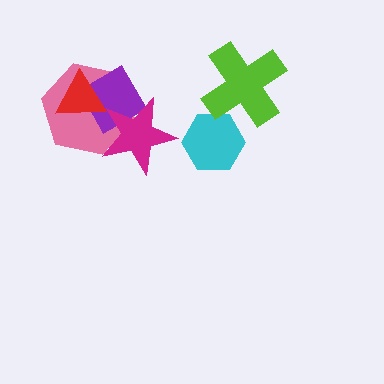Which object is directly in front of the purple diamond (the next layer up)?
The red triangle is directly in front of the purple diamond.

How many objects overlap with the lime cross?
1 object overlaps with the lime cross.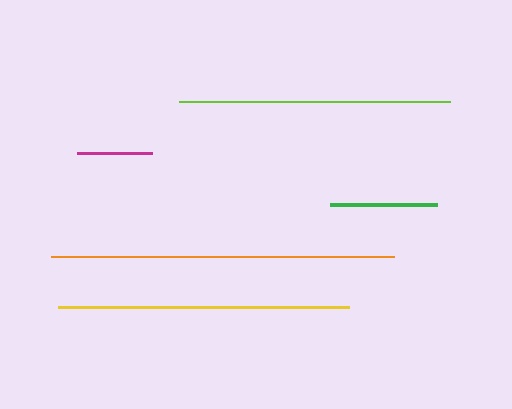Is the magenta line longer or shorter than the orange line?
The orange line is longer than the magenta line.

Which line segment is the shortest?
The magenta line is the shortest at approximately 75 pixels.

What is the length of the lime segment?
The lime segment is approximately 272 pixels long.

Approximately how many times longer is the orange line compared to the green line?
The orange line is approximately 3.2 times the length of the green line.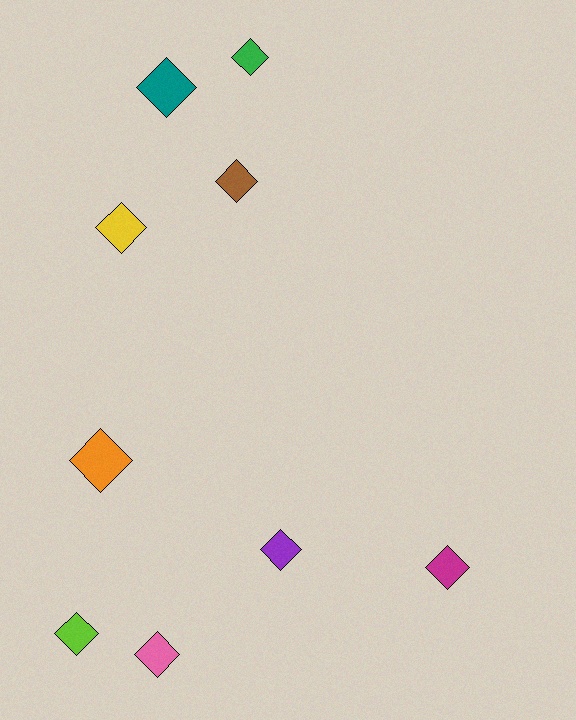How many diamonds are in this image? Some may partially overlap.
There are 9 diamonds.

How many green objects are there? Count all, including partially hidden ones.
There is 1 green object.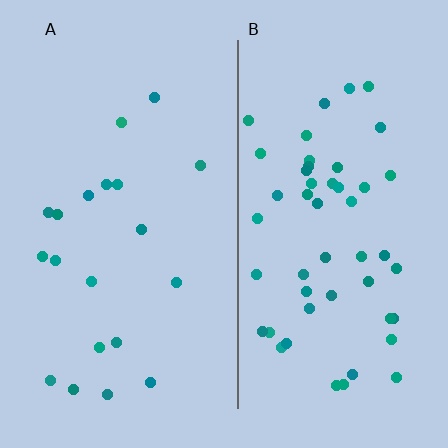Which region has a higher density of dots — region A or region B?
B (the right).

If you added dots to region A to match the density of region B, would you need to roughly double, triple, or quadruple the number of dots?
Approximately triple.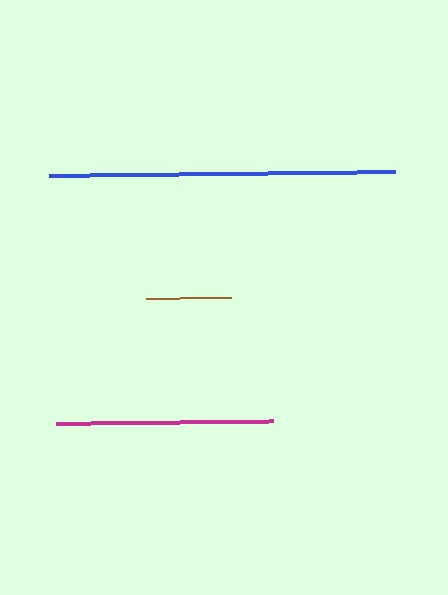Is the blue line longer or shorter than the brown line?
The blue line is longer than the brown line.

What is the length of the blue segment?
The blue segment is approximately 346 pixels long.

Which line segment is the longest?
The blue line is the longest at approximately 346 pixels.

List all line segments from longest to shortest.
From longest to shortest: blue, magenta, brown.